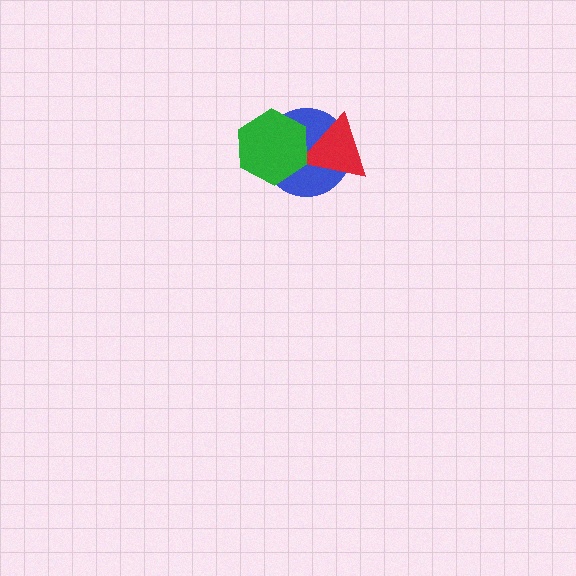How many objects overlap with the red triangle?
2 objects overlap with the red triangle.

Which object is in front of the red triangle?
The green hexagon is in front of the red triangle.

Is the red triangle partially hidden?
Yes, it is partially covered by another shape.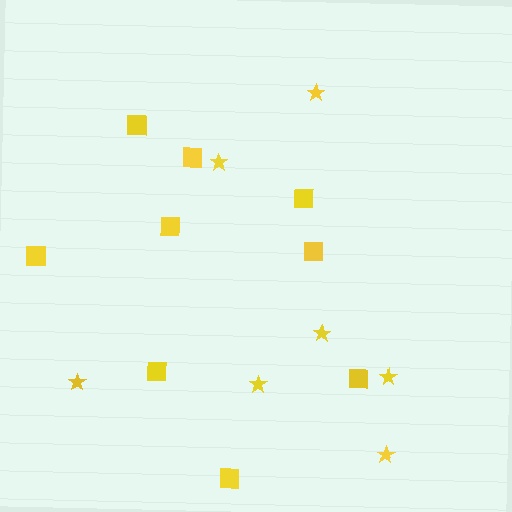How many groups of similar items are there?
There are 2 groups: one group of stars (7) and one group of squares (9).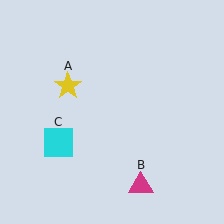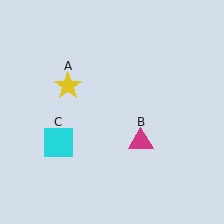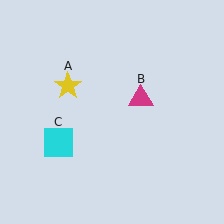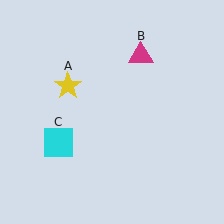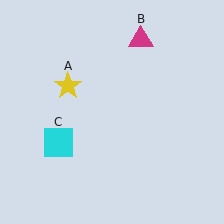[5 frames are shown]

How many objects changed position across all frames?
1 object changed position: magenta triangle (object B).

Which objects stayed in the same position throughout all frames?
Yellow star (object A) and cyan square (object C) remained stationary.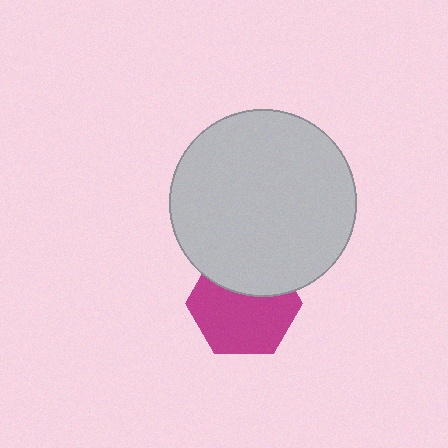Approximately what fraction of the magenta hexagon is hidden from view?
Roughly 35% of the magenta hexagon is hidden behind the light gray circle.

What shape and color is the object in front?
The object in front is a light gray circle.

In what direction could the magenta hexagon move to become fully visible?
The magenta hexagon could move down. That would shift it out from behind the light gray circle entirely.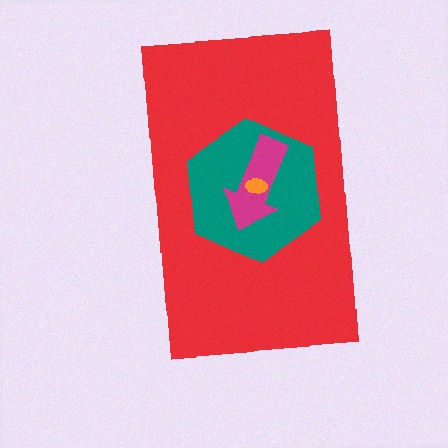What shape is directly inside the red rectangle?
The teal hexagon.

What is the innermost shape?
The orange ellipse.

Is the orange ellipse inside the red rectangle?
Yes.